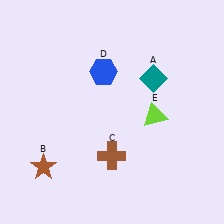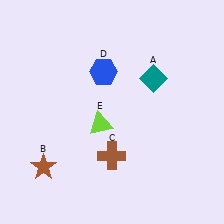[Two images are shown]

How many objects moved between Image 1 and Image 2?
1 object moved between the two images.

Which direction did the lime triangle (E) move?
The lime triangle (E) moved left.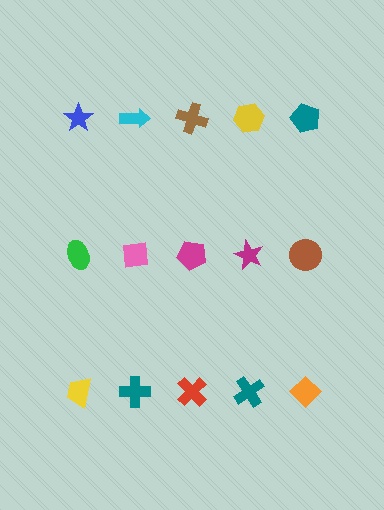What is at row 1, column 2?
A cyan arrow.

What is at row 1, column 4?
A yellow hexagon.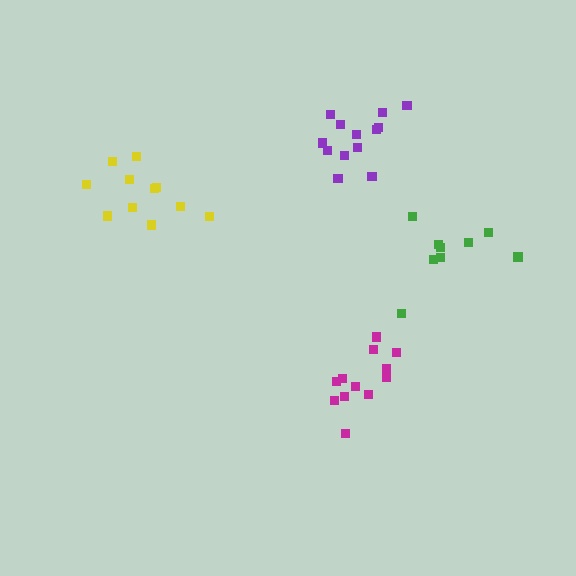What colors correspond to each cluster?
The clusters are colored: yellow, green, magenta, purple.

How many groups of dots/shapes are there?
There are 4 groups.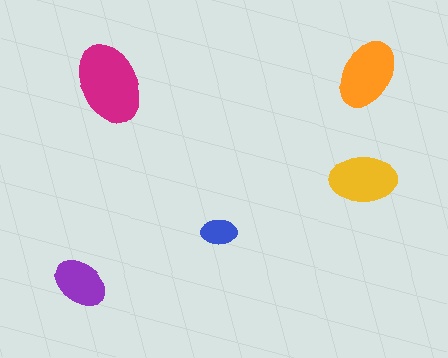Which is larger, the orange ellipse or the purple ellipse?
The orange one.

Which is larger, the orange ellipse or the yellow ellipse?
The orange one.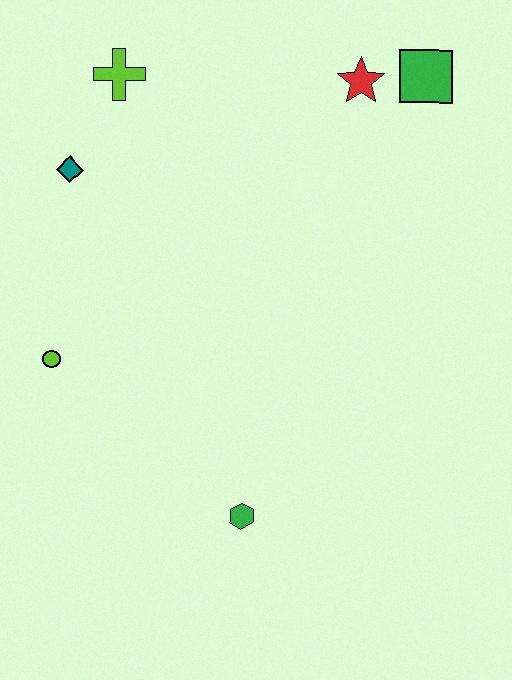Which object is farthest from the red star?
The green hexagon is farthest from the red star.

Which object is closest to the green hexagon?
The lime circle is closest to the green hexagon.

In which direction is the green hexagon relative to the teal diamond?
The green hexagon is below the teal diamond.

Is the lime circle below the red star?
Yes